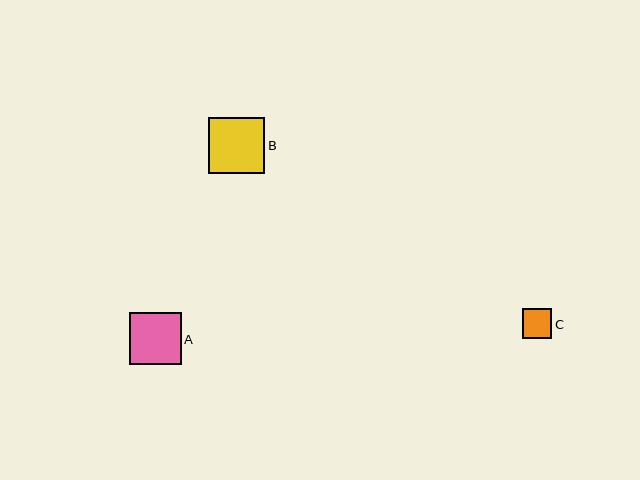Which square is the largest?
Square B is the largest with a size of approximately 56 pixels.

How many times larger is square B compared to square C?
Square B is approximately 1.9 times the size of square C.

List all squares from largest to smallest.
From largest to smallest: B, A, C.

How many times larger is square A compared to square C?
Square A is approximately 1.7 times the size of square C.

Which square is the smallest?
Square C is the smallest with a size of approximately 29 pixels.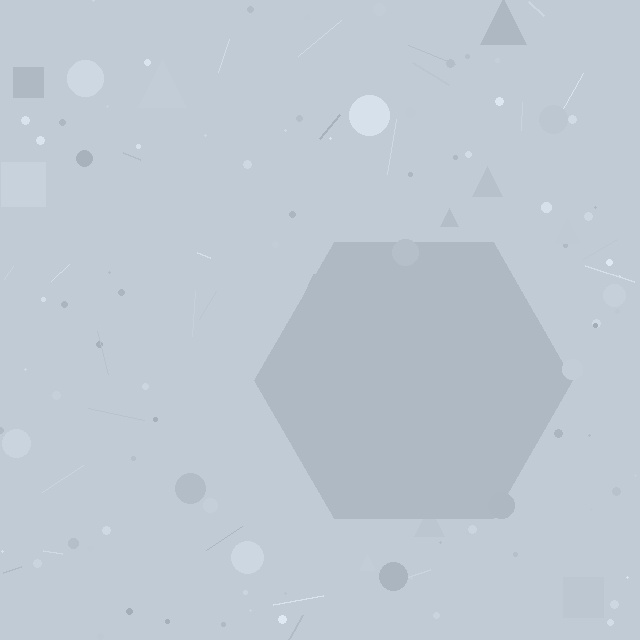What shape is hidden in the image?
A hexagon is hidden in the image.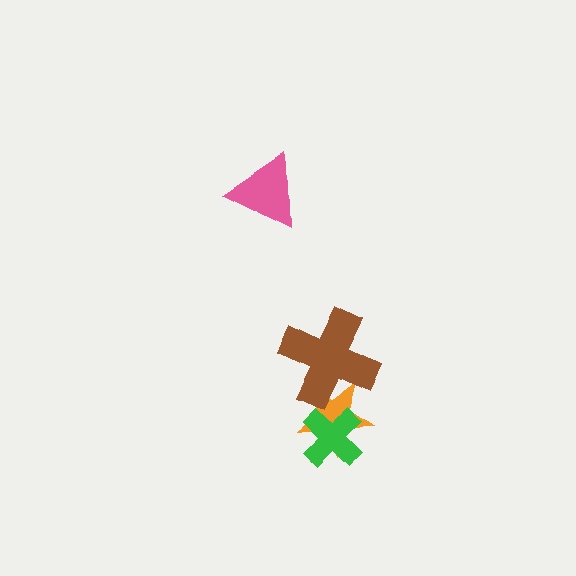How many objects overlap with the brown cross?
1 object overlaps with the brown cross.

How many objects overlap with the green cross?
1 object overlaps with the green cross.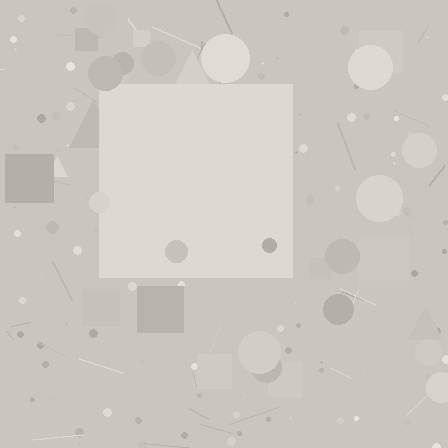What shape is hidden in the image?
A square is hidden in the image.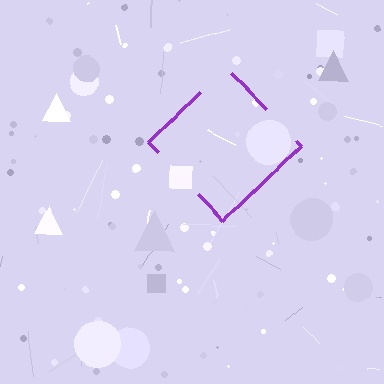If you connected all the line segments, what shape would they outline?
They would outline a diamond.